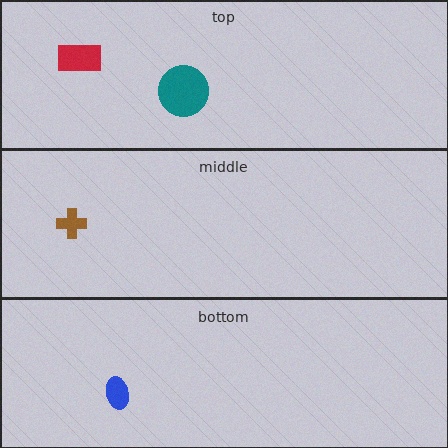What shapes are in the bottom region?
The blue ellipse.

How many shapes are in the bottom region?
1.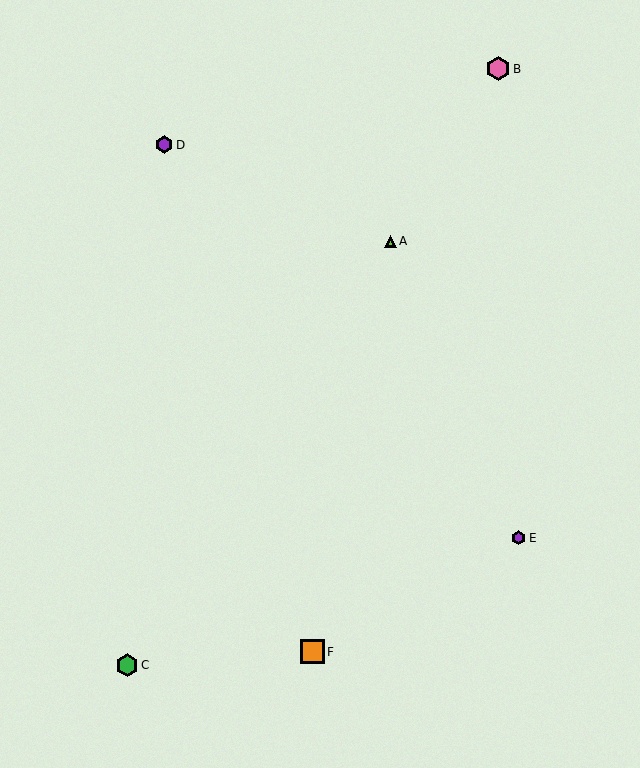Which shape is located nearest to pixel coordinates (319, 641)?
The orange square (labeled F) at (312, 652) is nearest to that location.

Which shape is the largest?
The pink hexagon (labeled B) is the largest.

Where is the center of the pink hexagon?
The center of the pink hexagon is at (498, 69).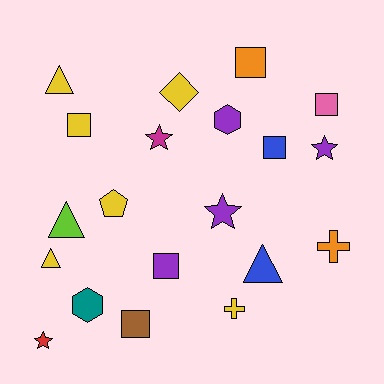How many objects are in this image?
There are 20 objects.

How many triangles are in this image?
There are 4 triangles.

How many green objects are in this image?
There are no green objects.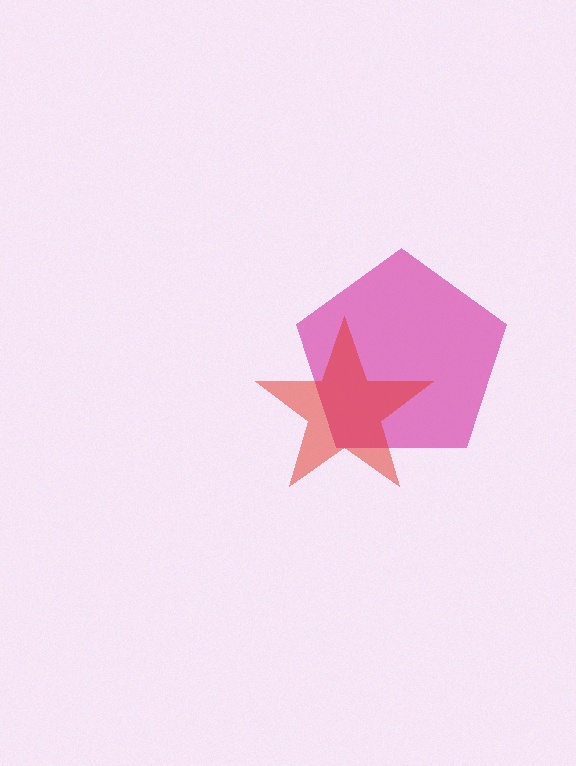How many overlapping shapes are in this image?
There are 2 overlapping shapes in the image.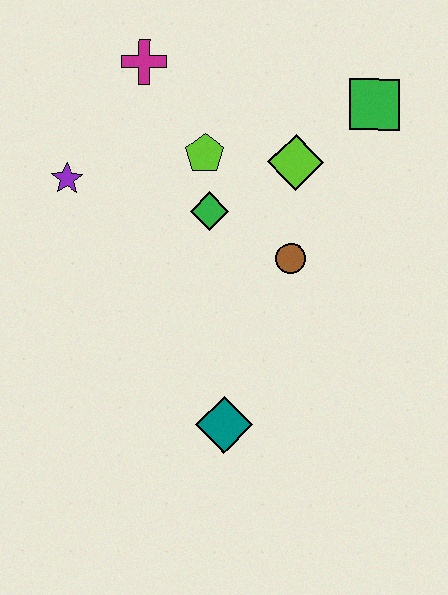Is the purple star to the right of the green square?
No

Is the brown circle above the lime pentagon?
No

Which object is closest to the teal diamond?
The brown circle is closest to the teal diamond.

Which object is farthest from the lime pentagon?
The teal diamond is farthest from the lime pentagon.